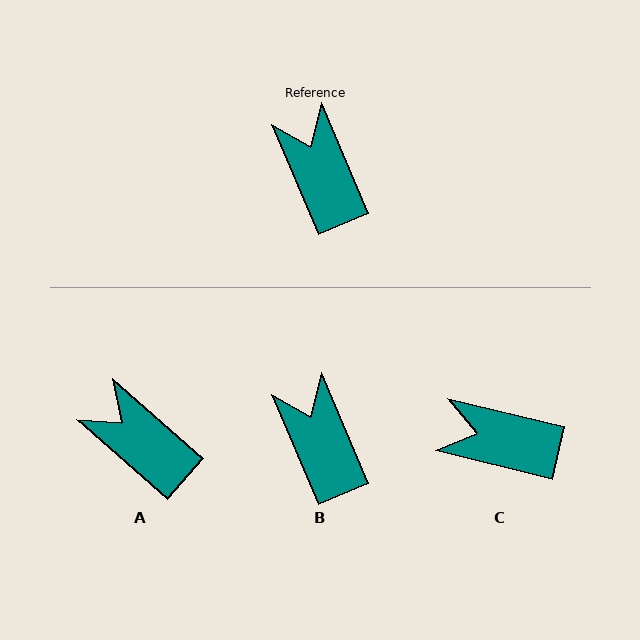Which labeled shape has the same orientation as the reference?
B.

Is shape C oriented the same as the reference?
No, it is off by about 53 degrees.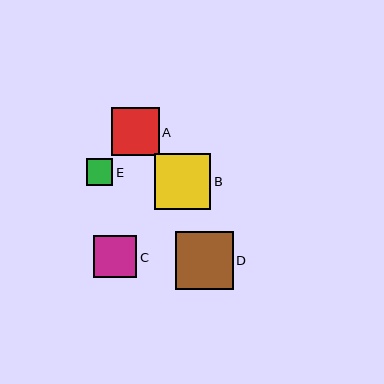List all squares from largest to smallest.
From largest to smallest: D, B, A, C, E.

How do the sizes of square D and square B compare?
Square D and square B are approximately the same size.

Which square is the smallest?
Square E is the smallest with a size of approximately 26 pixels.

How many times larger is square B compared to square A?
Square B is approximately 1.2 times the size of square A.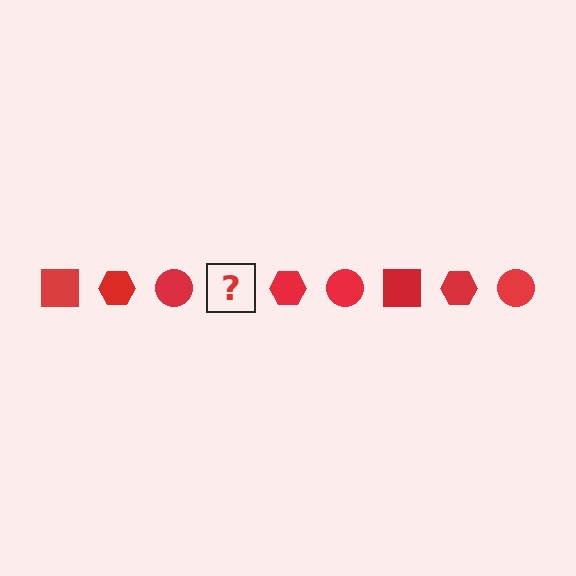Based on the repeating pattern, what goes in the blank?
The blank should be a red square.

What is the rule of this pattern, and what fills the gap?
The rule is that the pattern cycles through square, hexagon, circle shapes in red. The gap should be filled with a red square.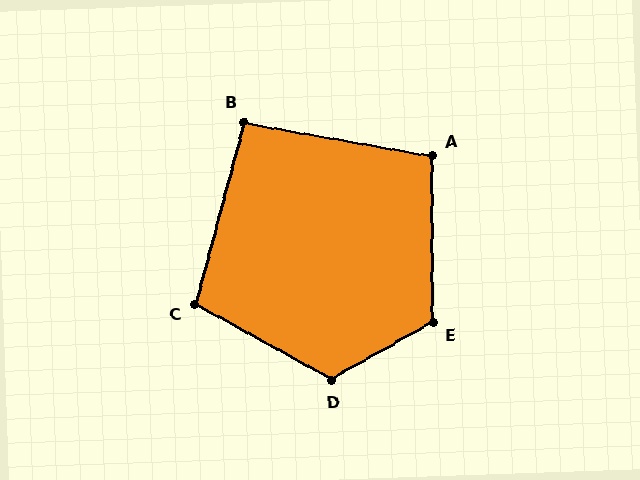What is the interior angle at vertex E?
Approximately 119 degrees (obtuse).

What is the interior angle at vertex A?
Approximately 101 degrees (obtuse).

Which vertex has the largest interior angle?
D, at approximately 122 degrees.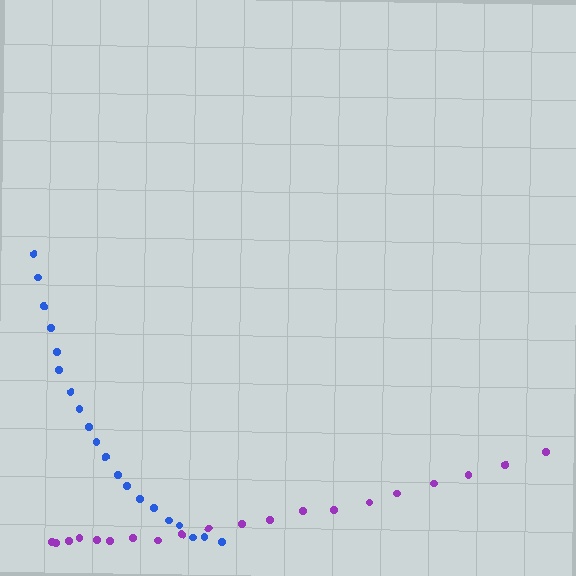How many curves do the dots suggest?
There are 2 distinct paths.